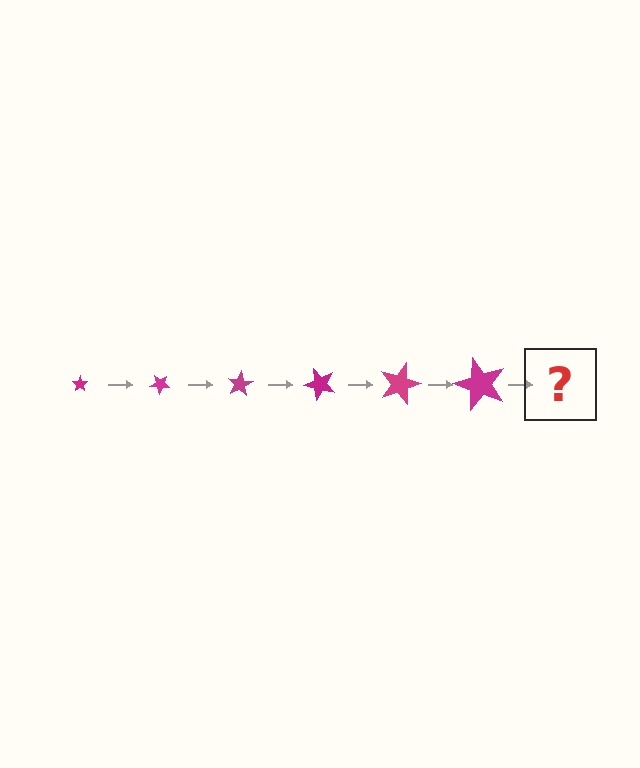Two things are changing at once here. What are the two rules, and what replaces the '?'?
The two rules are that the star grows larger each step and it rotates 40 degrees each step. The '?' should be a star, larger than the previous one and rotated 240 degrees from the start.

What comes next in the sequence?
The next element should be a star, larger than the previous one and rotated 240 degrees from the start.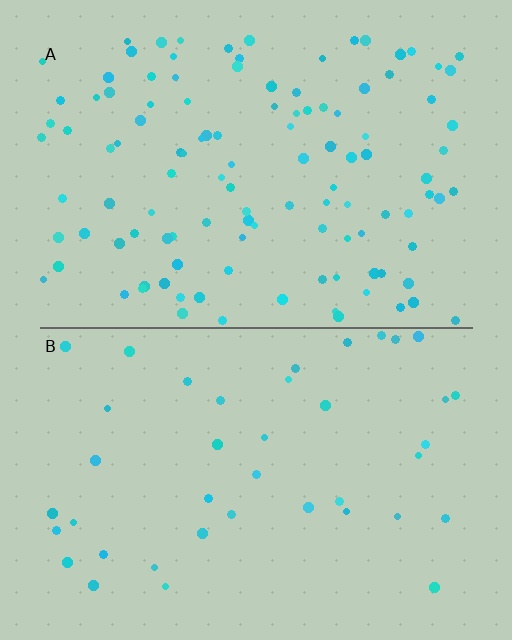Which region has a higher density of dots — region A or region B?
A (the top).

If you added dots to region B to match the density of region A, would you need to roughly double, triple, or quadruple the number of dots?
Approximately triple.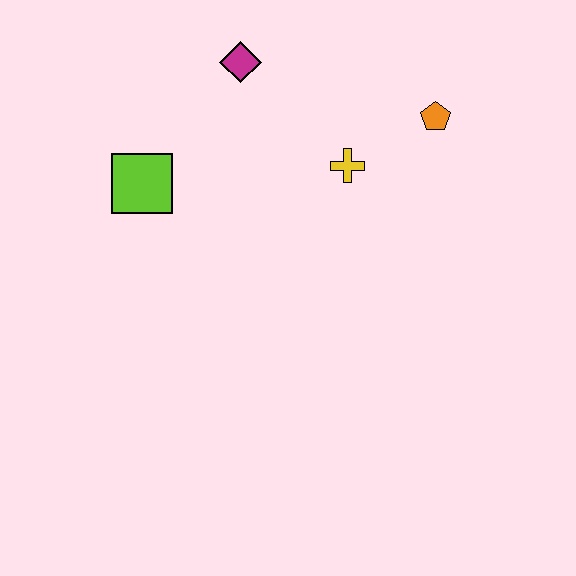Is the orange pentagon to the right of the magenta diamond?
Yes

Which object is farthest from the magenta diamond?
The orange pentagon is farthest from the magenta diamond.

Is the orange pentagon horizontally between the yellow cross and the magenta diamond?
No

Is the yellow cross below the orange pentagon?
Yes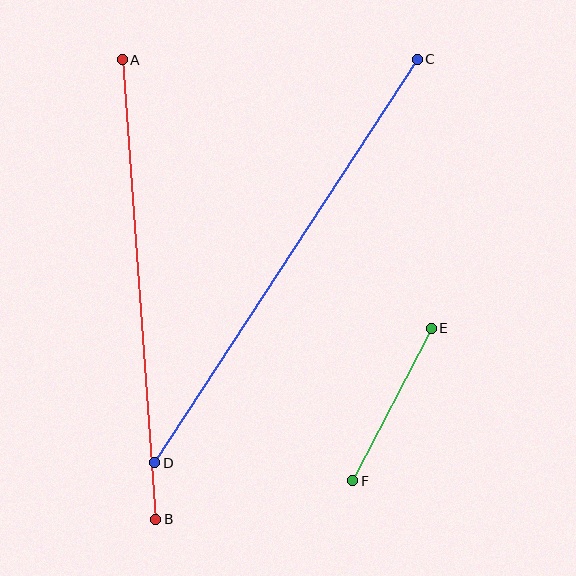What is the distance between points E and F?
The distance is approximately 172 pixels.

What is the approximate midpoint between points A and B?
The midpoint is at approximately (139, 289) pixels.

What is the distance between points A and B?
The distance is approximately 460 pixels.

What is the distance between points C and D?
The distance is approximately 481 pixels.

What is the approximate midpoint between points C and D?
The midpoint is at approximately (286, 261) pixels.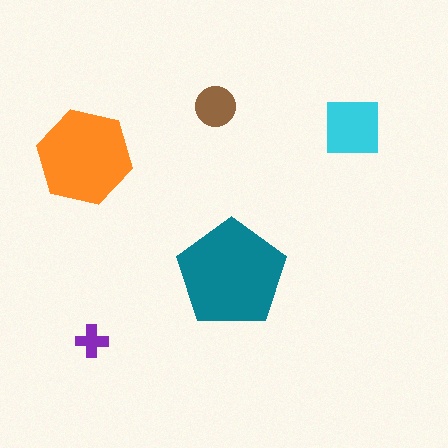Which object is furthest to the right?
The cyan square is rightmost.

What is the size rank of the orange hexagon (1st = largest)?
2nd.